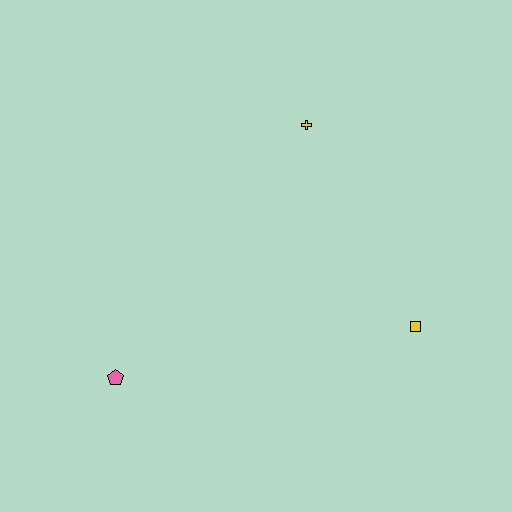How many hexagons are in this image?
There are no hexagons.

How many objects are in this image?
There are 3 objects.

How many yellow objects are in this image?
There are 2 yellow objects.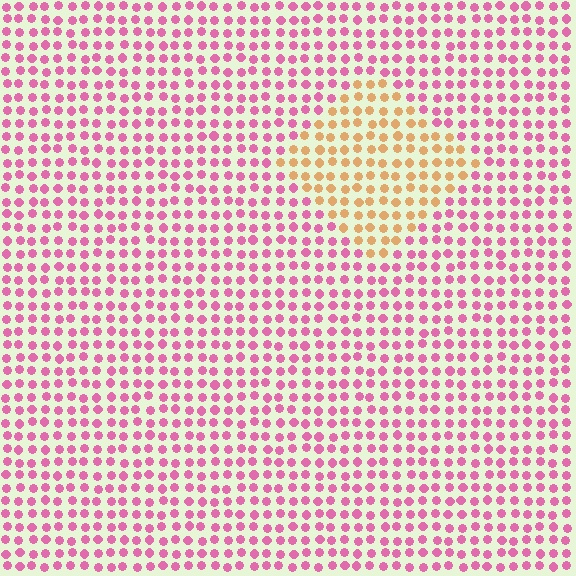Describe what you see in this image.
The image is filled with small pink elements in a uniform arrangement. A diamond-shaped region is visible where the elements are tinted to a slightly different hue, forming a subtle color boundary.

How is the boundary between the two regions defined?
The boundary is defined purely by a slight shift in hue (about 65 degrees). Spacing, size, and orientation are identical on both sides.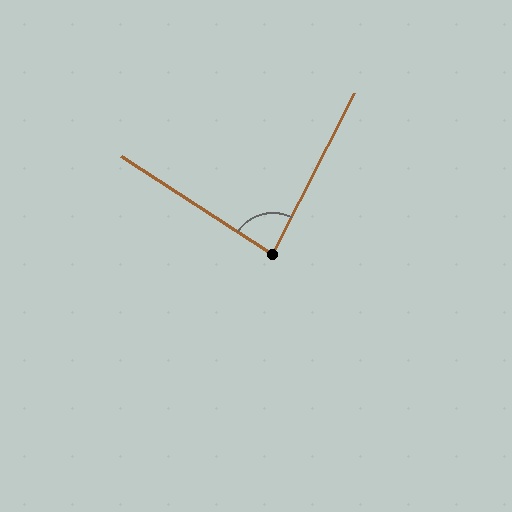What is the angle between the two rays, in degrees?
Approximately 84 degrees.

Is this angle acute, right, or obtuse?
It is acute.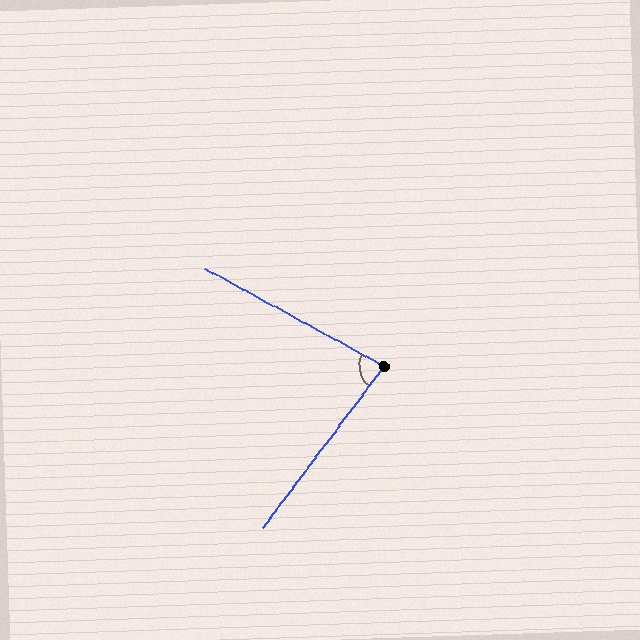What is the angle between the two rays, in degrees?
Approximately 82 degrees.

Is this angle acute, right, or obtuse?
It is acute.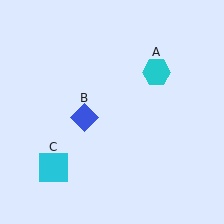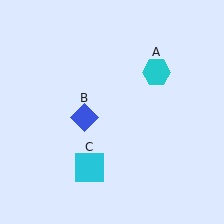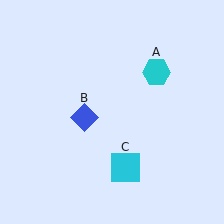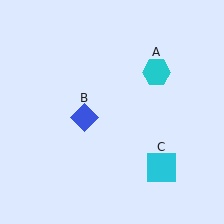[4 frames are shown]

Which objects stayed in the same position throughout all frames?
Cyan hexagon (object A) and blue diamond (object B) remained stationary.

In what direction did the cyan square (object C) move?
The cyan square (object C) moved right.